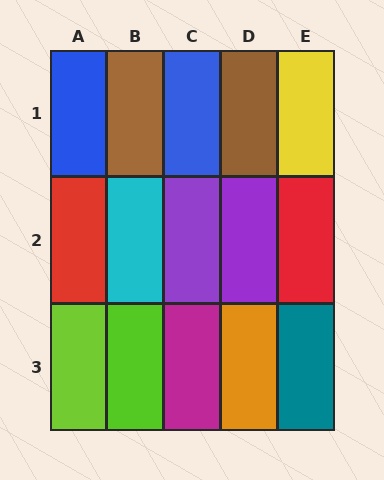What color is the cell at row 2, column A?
Red.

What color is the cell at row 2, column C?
Purple.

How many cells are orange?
1 cell is orange.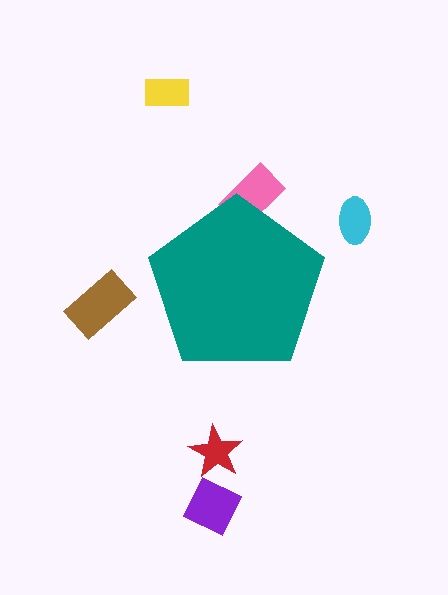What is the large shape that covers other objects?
A teal pentagon.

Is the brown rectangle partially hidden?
No, the brown rectangle is fully visible.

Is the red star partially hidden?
No, the red star is fully visible.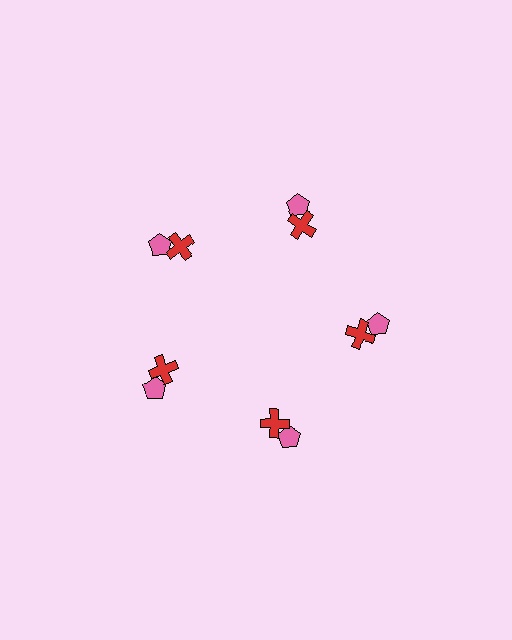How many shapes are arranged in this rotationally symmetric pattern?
There are 10 shapes, arranged in 5 groups of 2.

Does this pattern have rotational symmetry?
Yes, this pattern has 5-fold rotational symmetry. It looks the same after rotating 72 degrees around the center.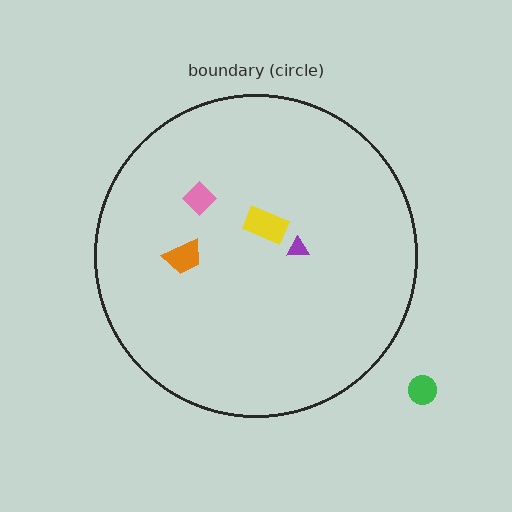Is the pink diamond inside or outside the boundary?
Inside.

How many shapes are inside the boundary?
4 inside, 1 outside.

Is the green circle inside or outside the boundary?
Outside.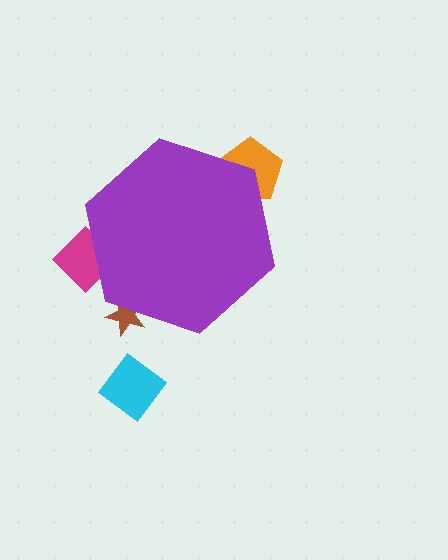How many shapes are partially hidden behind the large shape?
3 shapes are partially hidden.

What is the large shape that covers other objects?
A purple hexagon.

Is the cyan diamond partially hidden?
No, the cyan diamond is fully visible.